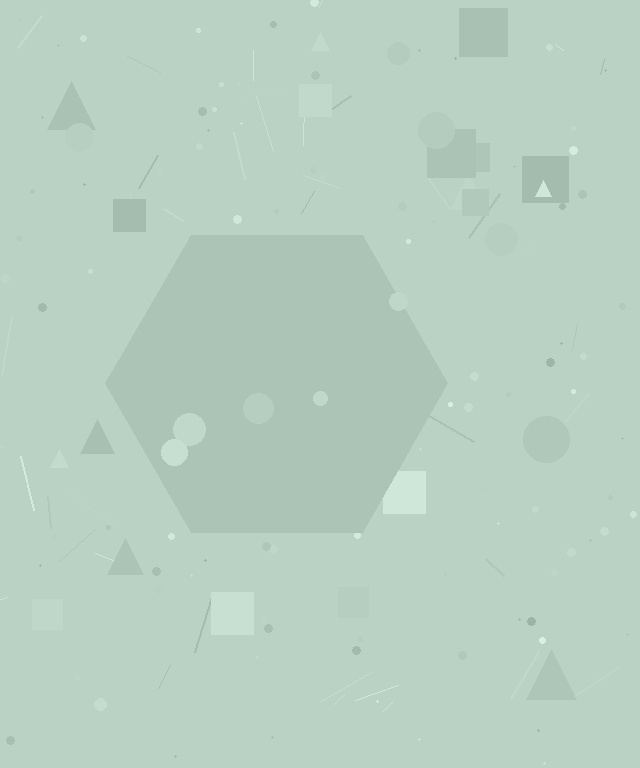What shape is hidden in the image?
A hexagon is hidden in the image.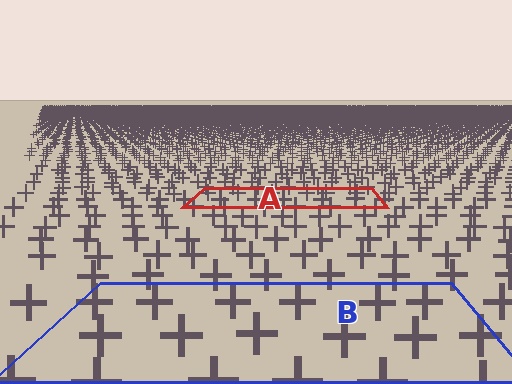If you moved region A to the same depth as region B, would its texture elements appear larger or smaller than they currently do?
They would appear larger. At a closer depth, the same texture elements are projected at a bigger on-screen size.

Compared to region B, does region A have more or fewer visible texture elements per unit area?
Region A has more texture elements per unit area — they are packed more densely because it is farther away.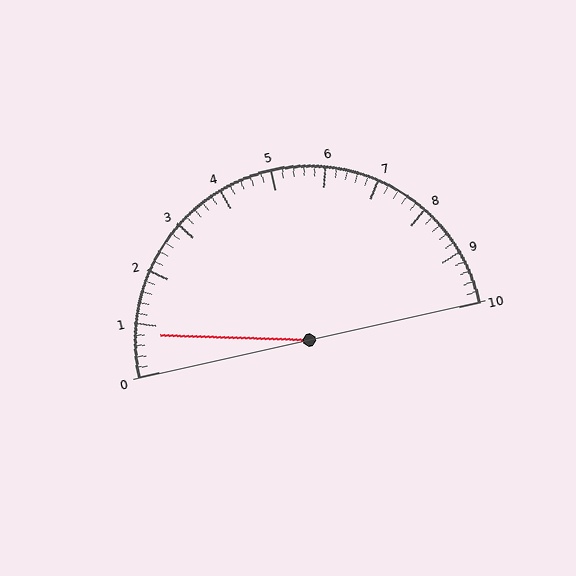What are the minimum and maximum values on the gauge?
The gauge ranges from 0 to 10.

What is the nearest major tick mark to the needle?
The nearest major tick mark is 1.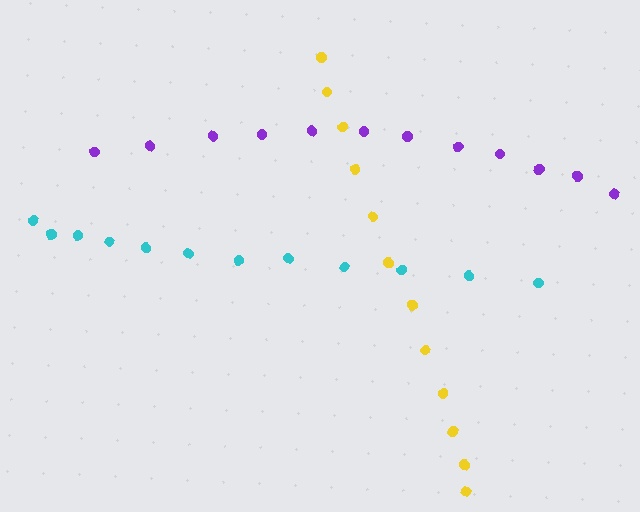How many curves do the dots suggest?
There are 3 distinct paths.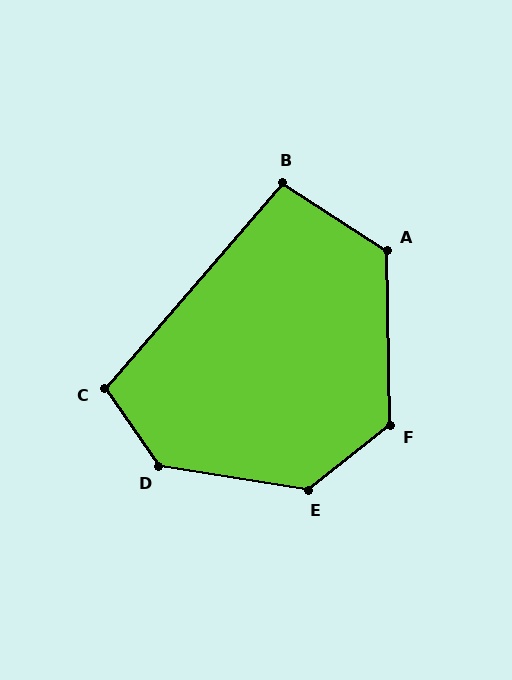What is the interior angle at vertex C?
Approximately 104 degrees (obtuse).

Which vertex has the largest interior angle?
D, at approximately 134 degrees.